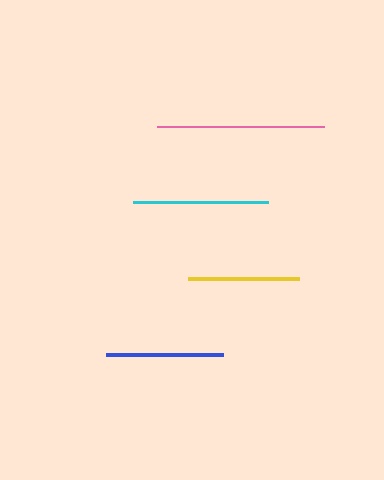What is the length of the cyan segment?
The cyan segment is approximately 135 pixels long.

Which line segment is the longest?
The pink line is the longest at approximately 167 pixels.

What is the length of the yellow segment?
The yellow segment is approximately 111 pixels long.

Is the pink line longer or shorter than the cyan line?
The pink line is longer than the cyan line.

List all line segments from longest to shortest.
From longest to shortest: pink, cyan, blue, yellow.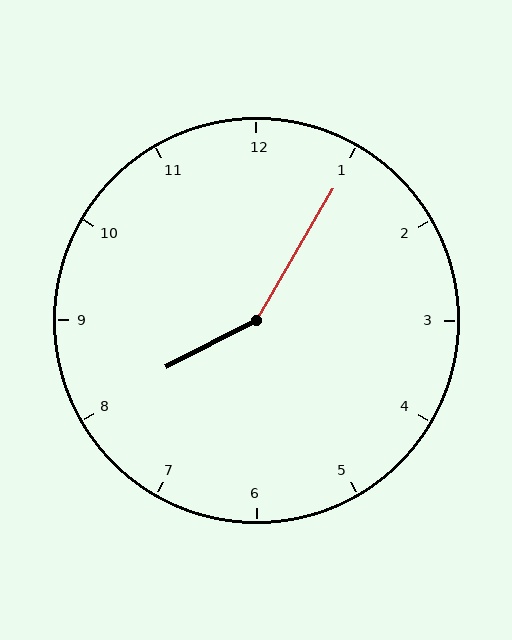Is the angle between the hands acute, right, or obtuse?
It is obtuse.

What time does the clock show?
8:05.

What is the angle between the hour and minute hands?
Approximately 148 degrees.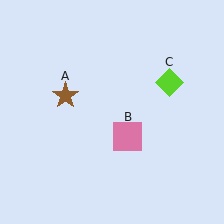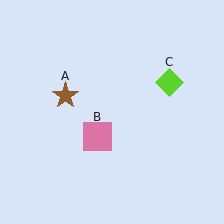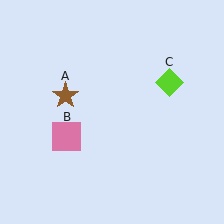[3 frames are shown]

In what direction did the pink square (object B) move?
The pink square (object B) moved left.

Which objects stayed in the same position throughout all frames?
Brown star (object A) and lime diamond (object C) remained stationary.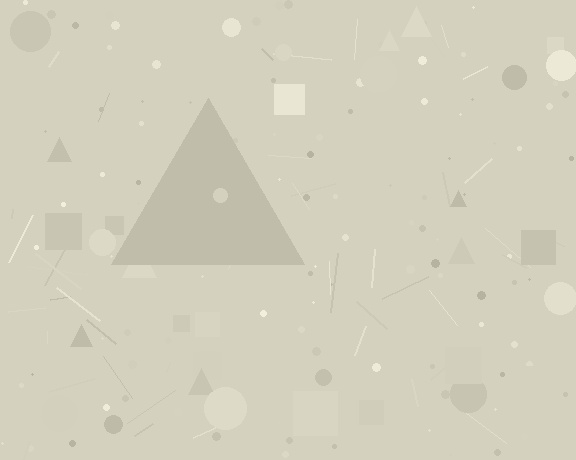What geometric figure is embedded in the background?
A triangle is embedded in the background.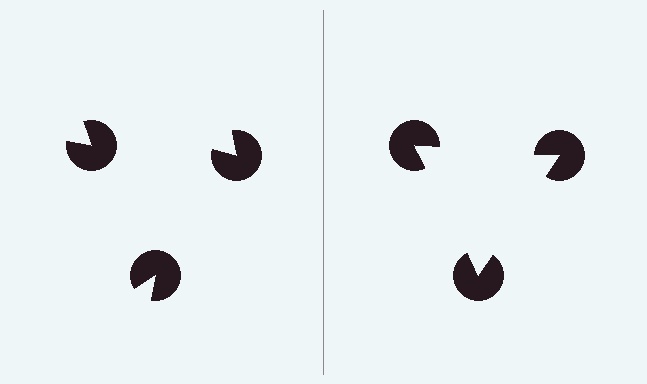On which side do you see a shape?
An illusory triangle appears on the right side. On the left side the wedge cuts are rotated, so no coherent shape forms.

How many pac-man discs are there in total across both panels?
6 — 3 on each side.